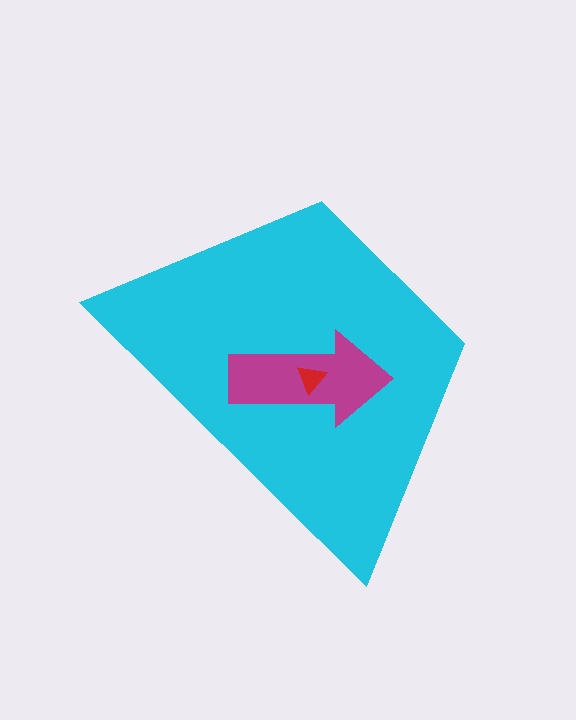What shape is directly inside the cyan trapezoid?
The magenta arrow.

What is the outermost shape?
The cyan trapezoid.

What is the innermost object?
The red triangle.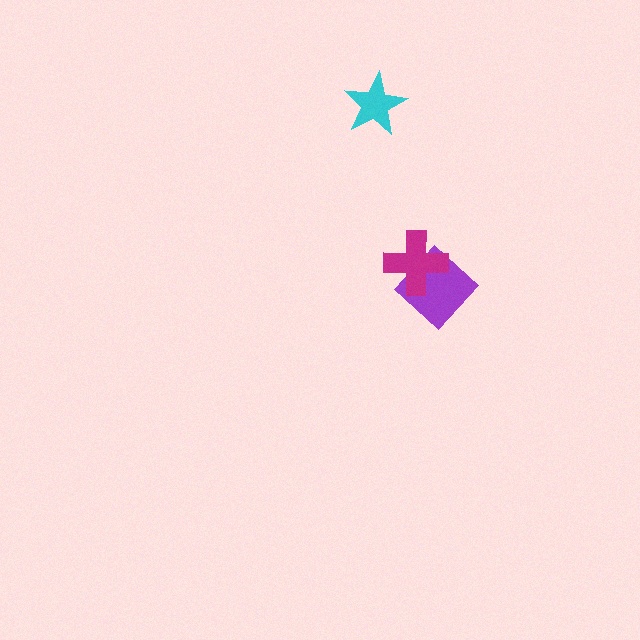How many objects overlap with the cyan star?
0 objects overlap with the cyan star.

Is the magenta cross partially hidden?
No, no other shape covers it.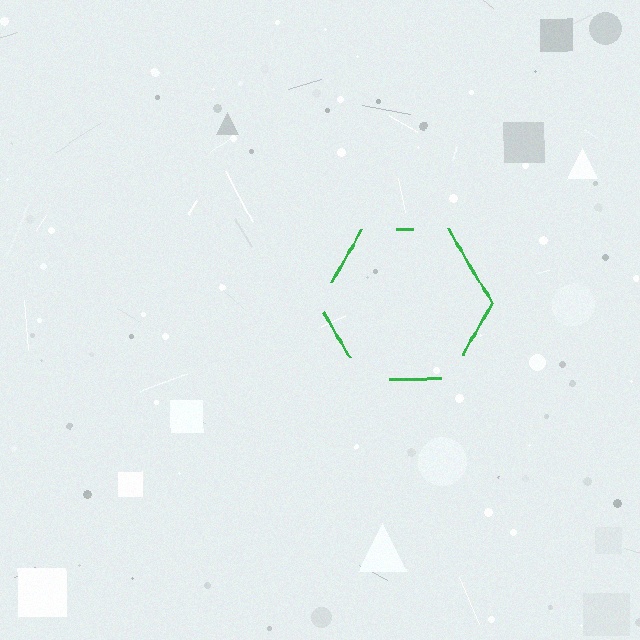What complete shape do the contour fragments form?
The contour fragments form a hexagon.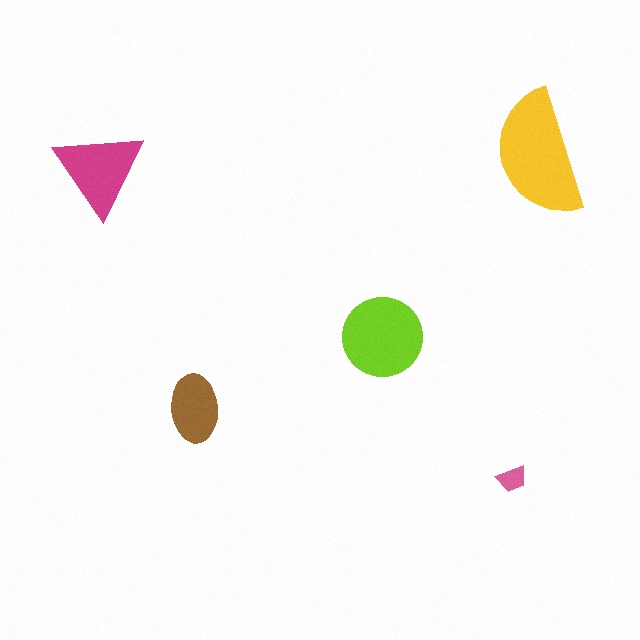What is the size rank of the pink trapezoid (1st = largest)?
5th.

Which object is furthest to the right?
The yellow semicircle is rightmost.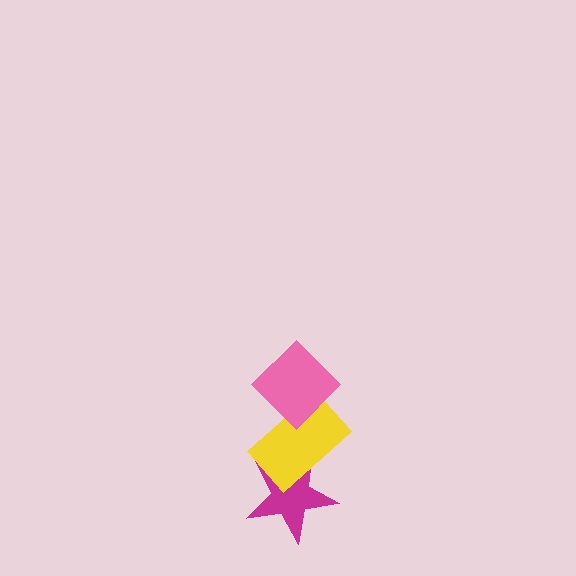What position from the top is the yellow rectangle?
The yellow rectangle is 2nd from the top.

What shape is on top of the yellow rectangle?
The pink diamond is on top of the yellow rectangle.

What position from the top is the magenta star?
The magenta star is 3rd from the top.